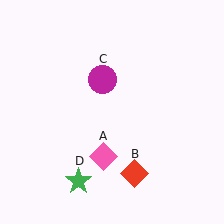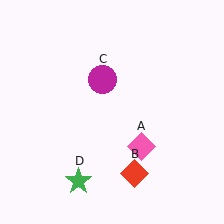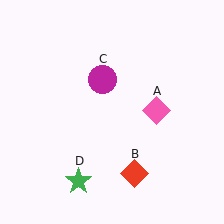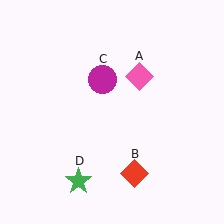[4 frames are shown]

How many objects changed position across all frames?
1 object changed position: pink diamond (object A).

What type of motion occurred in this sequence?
The pink diamond (object A) rotated counterclockwise around the center of the scene.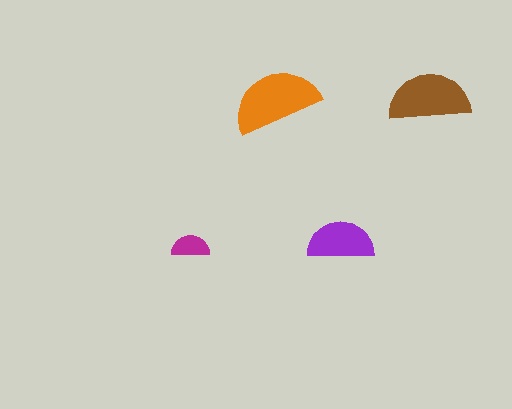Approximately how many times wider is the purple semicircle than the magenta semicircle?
About 2 times wider.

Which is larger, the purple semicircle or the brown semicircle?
The brown one.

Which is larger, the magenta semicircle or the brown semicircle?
The brown one.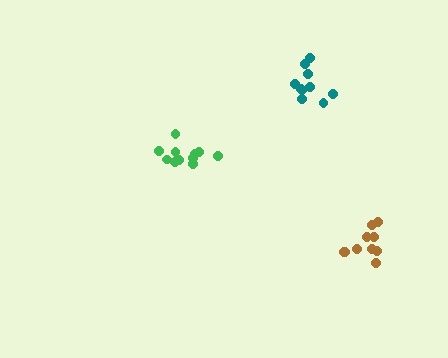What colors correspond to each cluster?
The clusters are colored: brown, green, teal.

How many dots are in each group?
Group 1: 10 dots, Group 2: 11 dots, Group 3: 10 dots (31 total).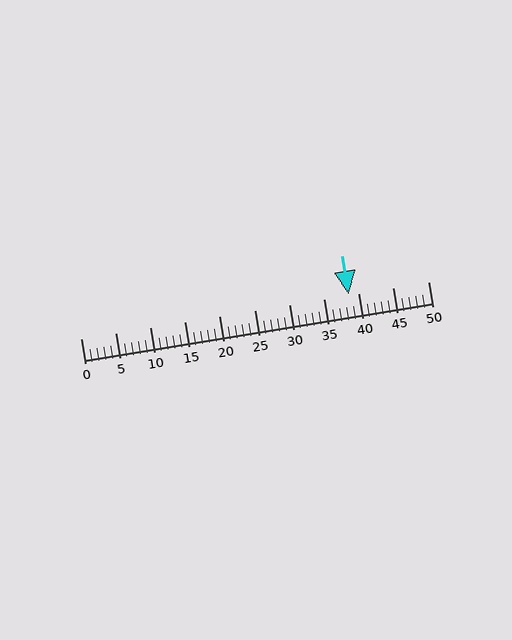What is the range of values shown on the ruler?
The ruler shows values from 0 to 50.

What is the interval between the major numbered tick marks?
The major tick marks are spaced 5 units apart.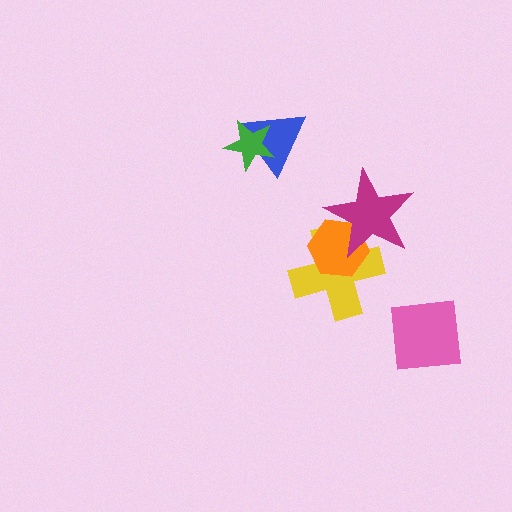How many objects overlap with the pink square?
0 objects overlap with the pink square.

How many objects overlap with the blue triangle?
1 object overlaps with the blue triangle.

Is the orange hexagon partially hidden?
Yes, it is partially covered by another shape.